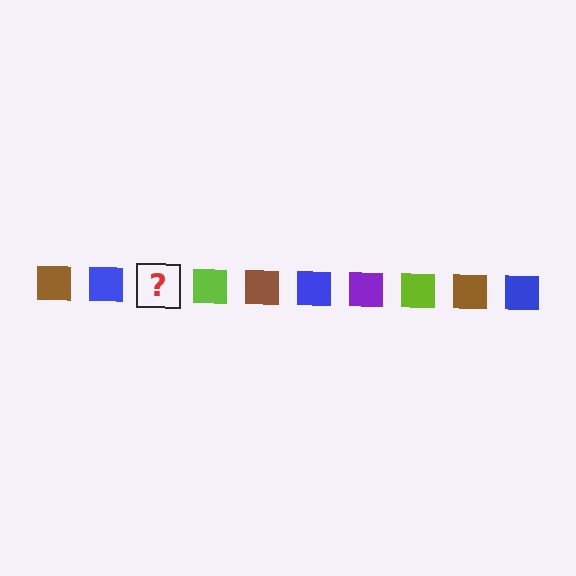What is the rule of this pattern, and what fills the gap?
The rule is that the pattern cycles through brown, blue, purple, lime squares. The gap should be filled with a purple square.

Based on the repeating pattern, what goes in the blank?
The blank should be a purple square.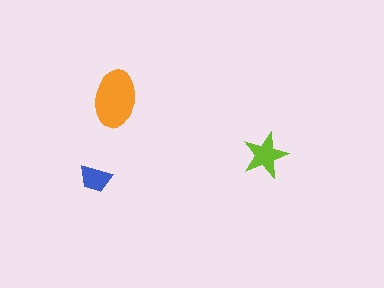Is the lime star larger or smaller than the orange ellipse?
Smaller.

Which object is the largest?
The orange ellipse.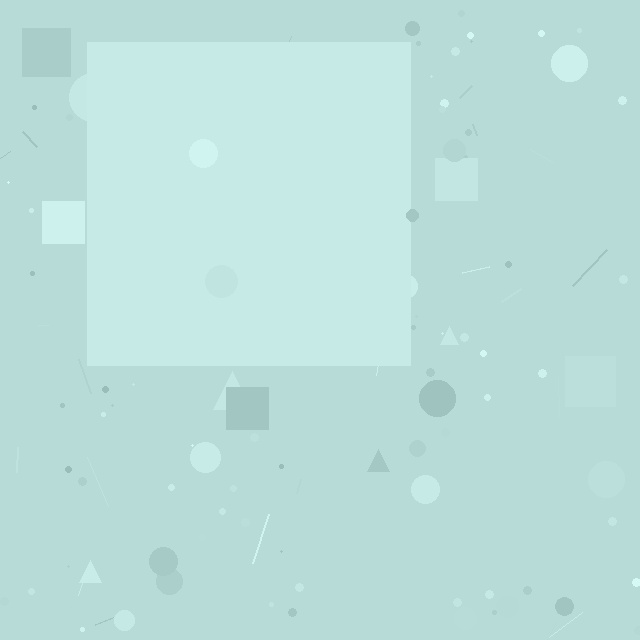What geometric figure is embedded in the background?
A square is embedded in the background.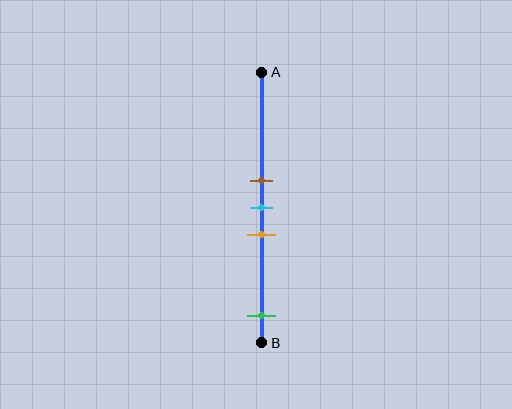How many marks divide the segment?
There are 4 marks dividing the segment.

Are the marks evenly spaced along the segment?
No, the marks are not evenly spaced.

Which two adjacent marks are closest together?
The brown and cyan marks are the closest adjacent pair.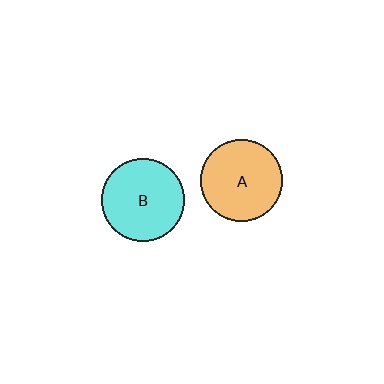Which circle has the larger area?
Circle B (cyan).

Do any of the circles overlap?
No, none of the circles overlap.